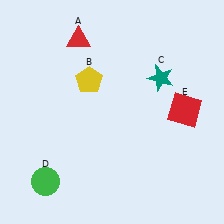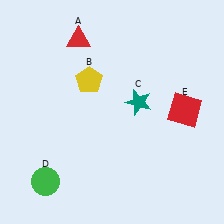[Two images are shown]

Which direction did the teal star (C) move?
The teal star (C) moved down.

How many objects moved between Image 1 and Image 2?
1 object moved between the two images.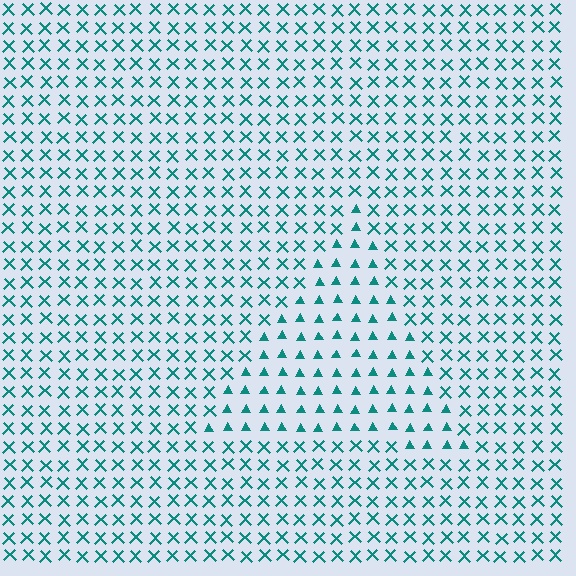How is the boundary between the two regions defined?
The boundary is defined by a change in element shape: triangles inside vs. X marks outside. All elements share the same color and spacing.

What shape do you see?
I see a triangle.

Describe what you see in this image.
The image is filled with small teal elements arranged in a uniform grid. A triangle-shaped region contains triangles, while the surrounding area contains X marks. The boundary is defined purely by the change in element shape.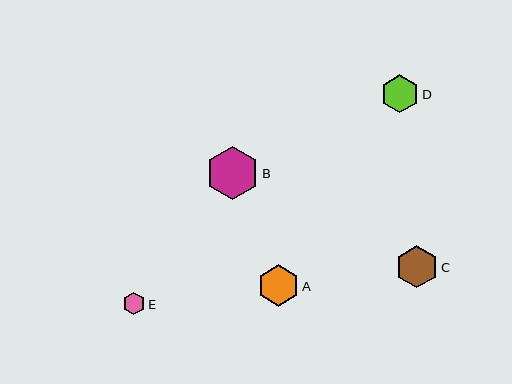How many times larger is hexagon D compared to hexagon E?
Hexagon D is approximately 1.7 times the size of hexagon E.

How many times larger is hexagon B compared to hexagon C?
Hexagon B is approximately 1.3 times the size of hexagon C.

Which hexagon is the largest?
Hexagon B is the largest with a size of approximately 53 pixels.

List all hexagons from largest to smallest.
From largest to smallest: B, C, A, D, E.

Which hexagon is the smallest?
Hexagon E is the smallest with a size of approximately 23 pixels.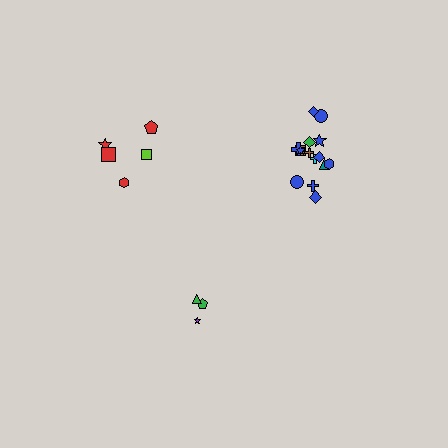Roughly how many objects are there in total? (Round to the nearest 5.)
Roughly 25 objects in total.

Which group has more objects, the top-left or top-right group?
The top-right group.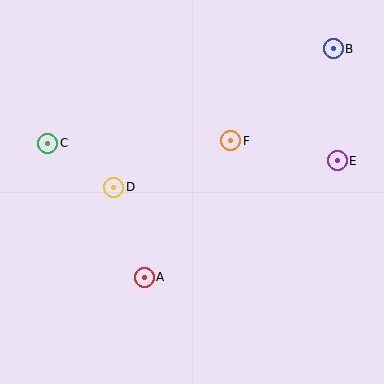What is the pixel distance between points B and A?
The distance between B and A is 297 pixels.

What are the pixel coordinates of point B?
Point B is at (333, 49).